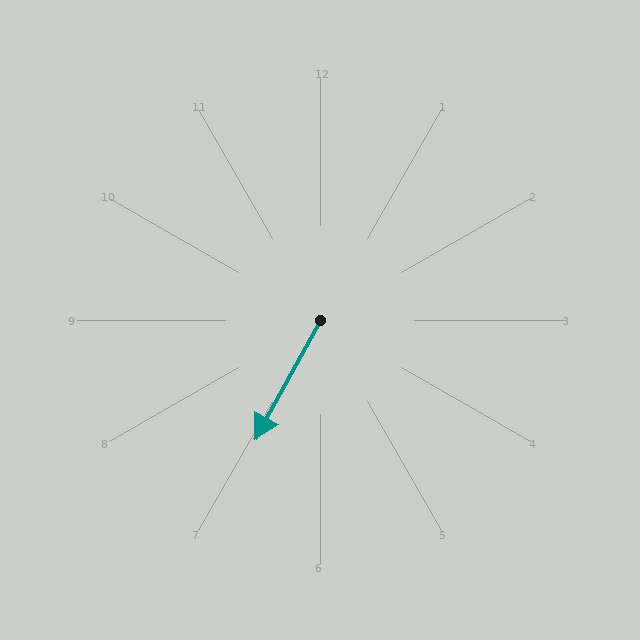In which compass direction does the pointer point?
Southwest.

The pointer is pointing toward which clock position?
Roughly 7 o'clock.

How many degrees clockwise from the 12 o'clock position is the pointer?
Approximately 209 degrees.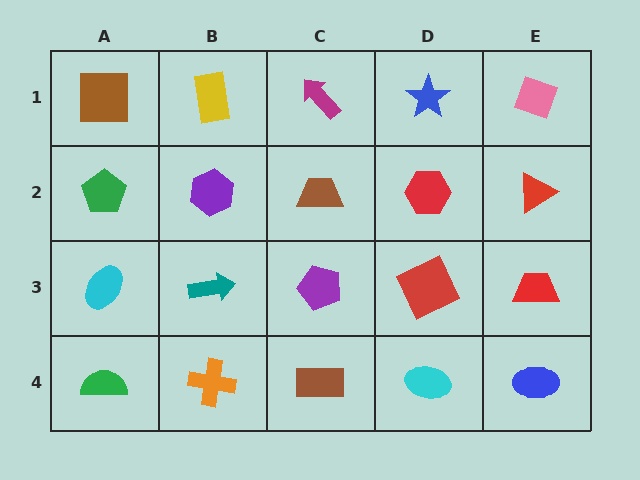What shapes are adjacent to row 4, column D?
A red square (row 3, column D), a brown rectangle (row 4, column C), a blue ellipse (row 4, column E).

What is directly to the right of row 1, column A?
A yellow rectangle.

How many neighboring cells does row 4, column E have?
2.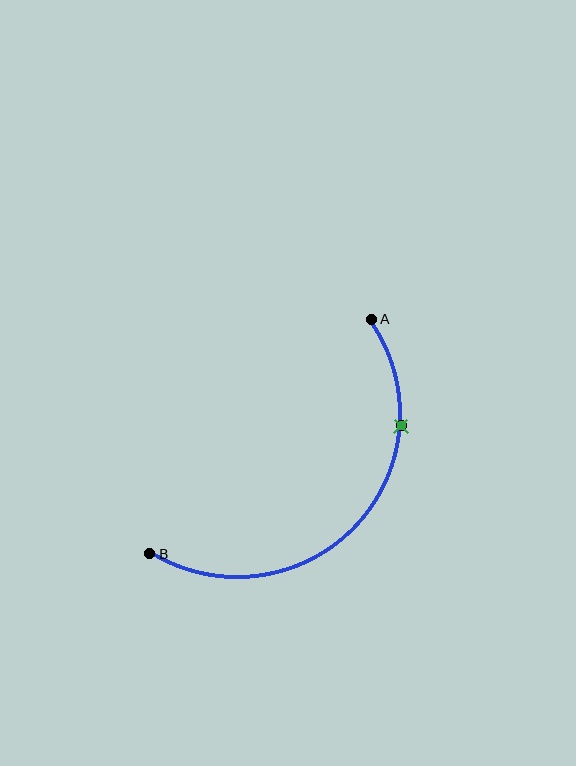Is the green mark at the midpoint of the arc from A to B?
No. The green mark lies on the arc but is closer to endpoint A. The arc midpoint would be at the point on the curve equidistant along the arc from both A and B.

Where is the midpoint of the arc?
The arc midpoint is the point on the curve farthest from the straight line joining A and B. It sits below and to the right of that line.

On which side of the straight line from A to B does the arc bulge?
The arc bulges below and to the right of the straight line connecting A and B.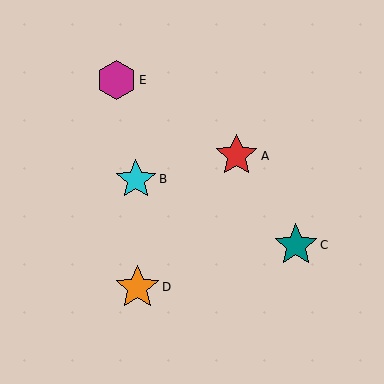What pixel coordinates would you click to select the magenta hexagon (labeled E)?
Click at (116, 80) to select the magenta hexagon E.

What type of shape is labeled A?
Shape A is a red star.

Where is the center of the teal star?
The center of the teal star is at (296, 245).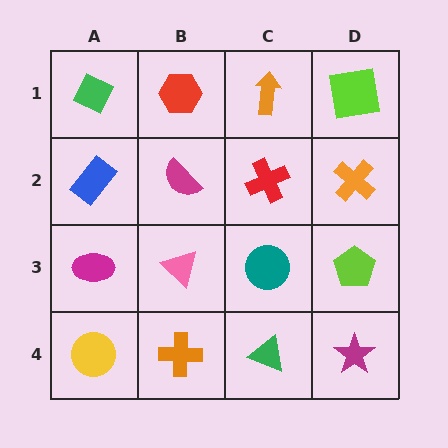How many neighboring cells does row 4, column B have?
3.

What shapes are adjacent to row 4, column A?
A magenta ellipse (row 3, column A), an orange cross (row 4, column B).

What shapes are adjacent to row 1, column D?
An orange cross (row 2, column D), an orange arrow (row 1, column C).